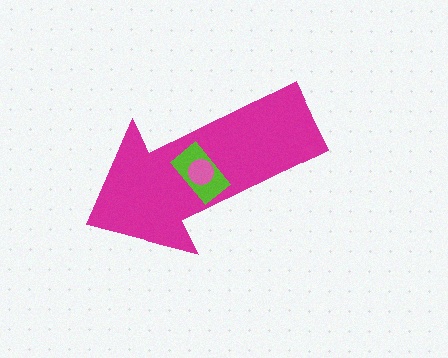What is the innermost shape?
The pink circle.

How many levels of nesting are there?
3.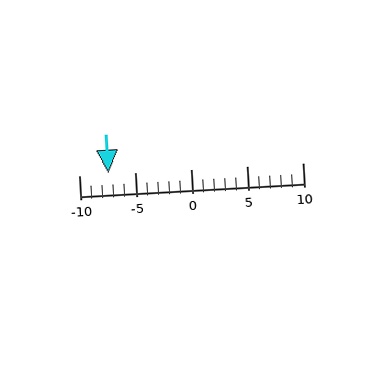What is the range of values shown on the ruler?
The ruler shows values from -10 to 10.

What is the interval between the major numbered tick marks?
The major tick marks are spaced 5 units apart.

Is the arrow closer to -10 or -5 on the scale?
The arrow is closer to -5.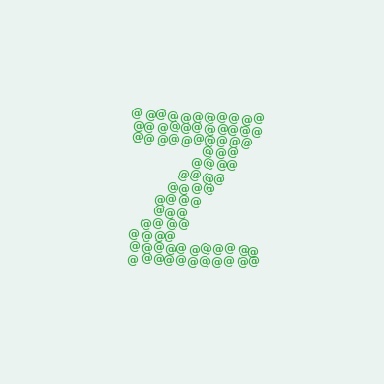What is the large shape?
The large shape is the letter Z.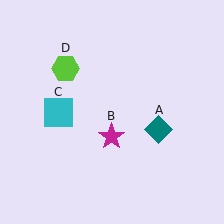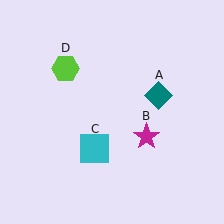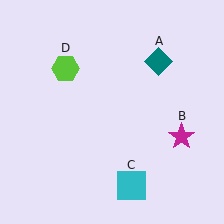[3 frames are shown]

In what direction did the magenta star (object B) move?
The magenta star (object B) moved right.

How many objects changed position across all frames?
3 objects changed position: teal diamond (object A), magenta star (object B), cyan square (object C).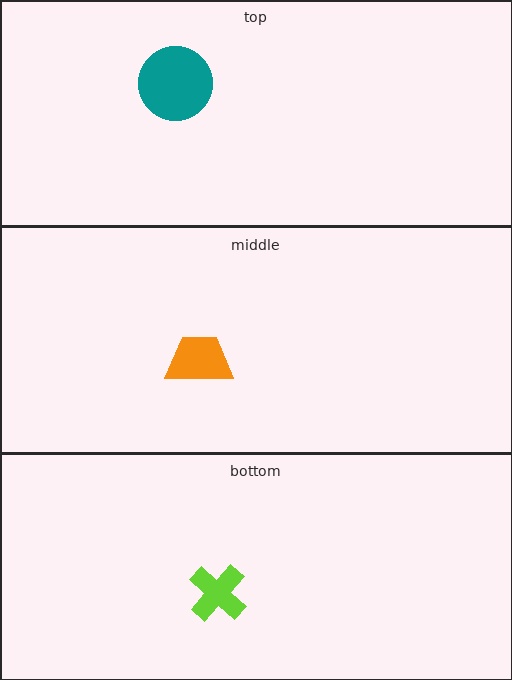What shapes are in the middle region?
The orange trapezoid.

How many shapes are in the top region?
1.